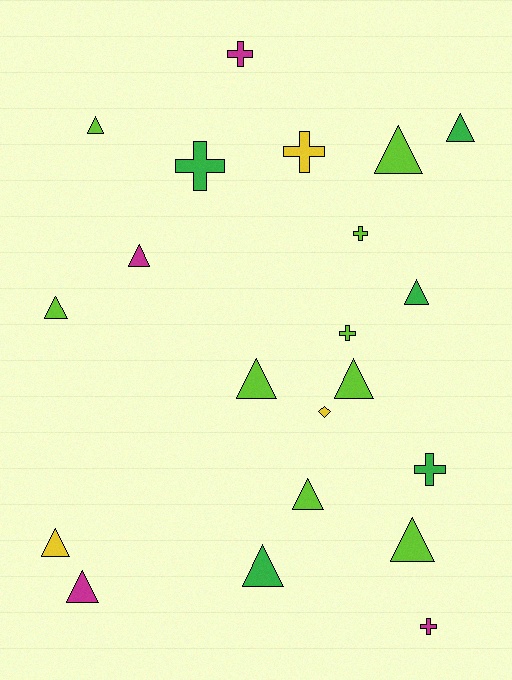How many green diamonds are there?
There are no green diamonds.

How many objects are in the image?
There are 21 objects.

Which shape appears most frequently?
Triangle, with 13 objects.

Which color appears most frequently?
Lime, with 9 objects.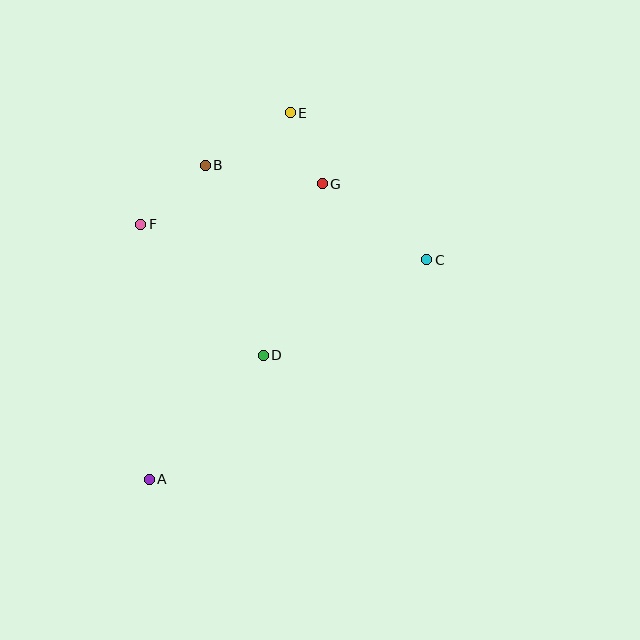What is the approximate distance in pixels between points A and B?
The distance between A and B is approximately 319 pixels.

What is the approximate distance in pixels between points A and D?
The distance between A and D is approximately 168 pixels.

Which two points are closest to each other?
Points E and G are closest to each other.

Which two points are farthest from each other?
Points A and E are farthest from each other.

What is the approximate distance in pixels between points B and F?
The distance between B and F is approximately 87 pixels.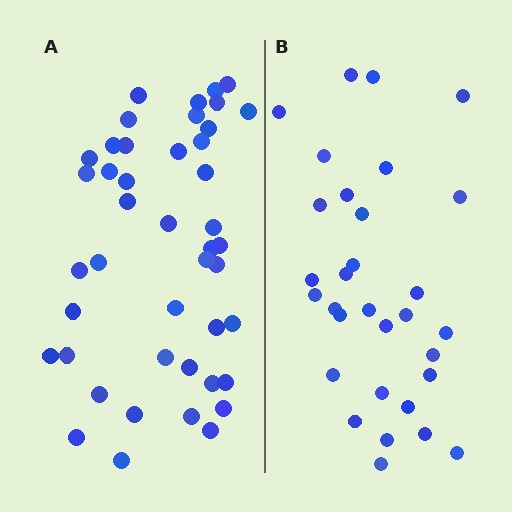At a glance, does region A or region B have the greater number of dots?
Region A (the left region) has more dots.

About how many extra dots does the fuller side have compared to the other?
Region A has approximately 15 more dots than region B.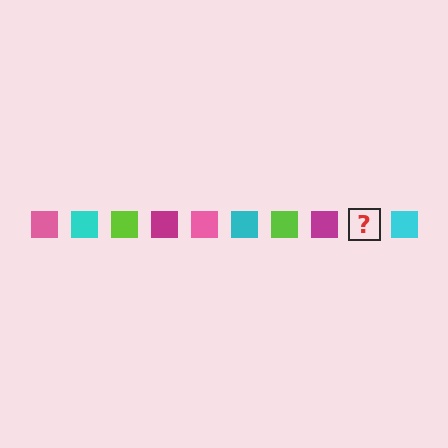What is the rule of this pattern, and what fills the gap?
The rule is that the pattern cycles through pink, cyan, lime, magenta squares. The gap should be filled with a pink square.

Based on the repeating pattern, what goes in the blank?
The blank should be a pink square.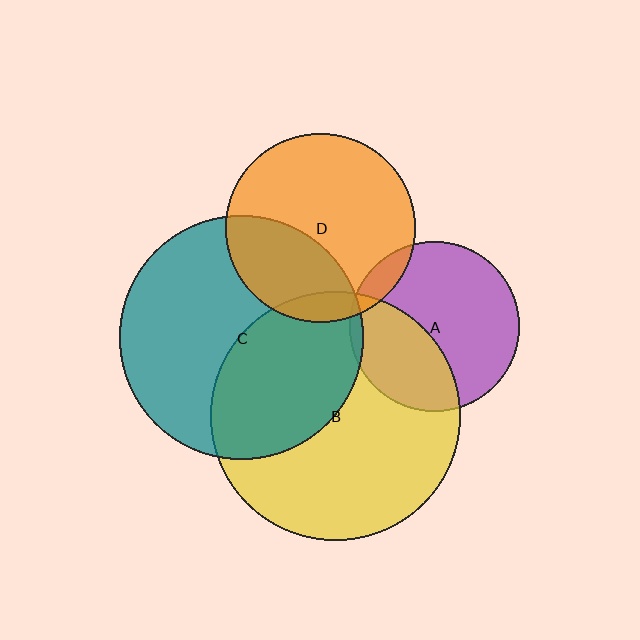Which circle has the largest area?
Circle B (yellow).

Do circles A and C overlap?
Yes.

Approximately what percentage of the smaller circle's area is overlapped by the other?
Approximately 5%.